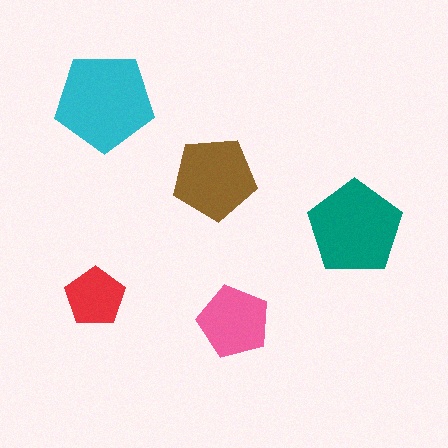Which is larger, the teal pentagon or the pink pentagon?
The teal one.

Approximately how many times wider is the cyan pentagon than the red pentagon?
About 1.5 times wider.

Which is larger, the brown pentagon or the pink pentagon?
The brown one.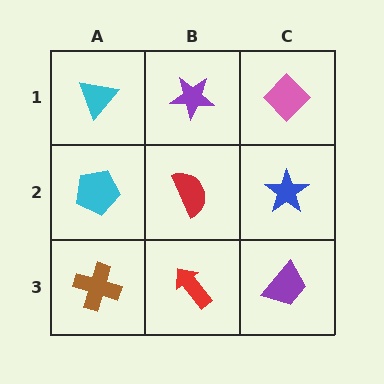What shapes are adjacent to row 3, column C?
A blue star (row 2, column C), a red arrow (row 3, column B).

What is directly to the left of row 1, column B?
A cyan triangle.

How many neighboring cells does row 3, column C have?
2.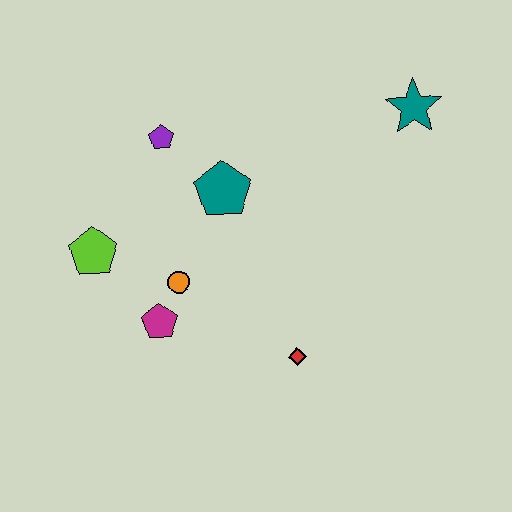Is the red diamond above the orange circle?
No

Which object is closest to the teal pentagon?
The purple pentagon is closest to the teal pentagon.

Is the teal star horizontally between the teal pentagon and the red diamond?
No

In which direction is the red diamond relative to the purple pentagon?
The red diamond is below the purple pentagon.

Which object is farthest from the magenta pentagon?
The teal star is farthest from the magenta pentagon.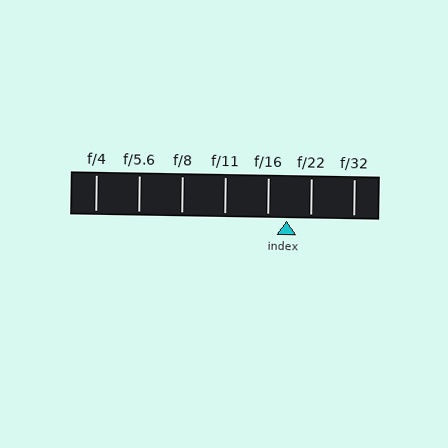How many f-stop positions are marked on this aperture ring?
There are 7 f-stop positions marked.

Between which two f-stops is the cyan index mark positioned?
The index mark is between f/16 and f/22.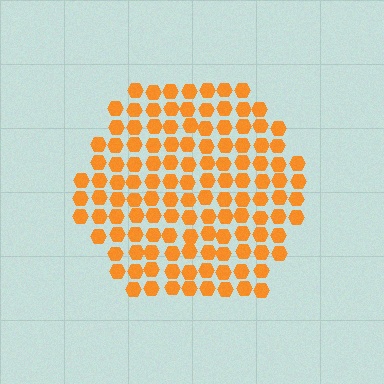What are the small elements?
The small elements are hexagons.